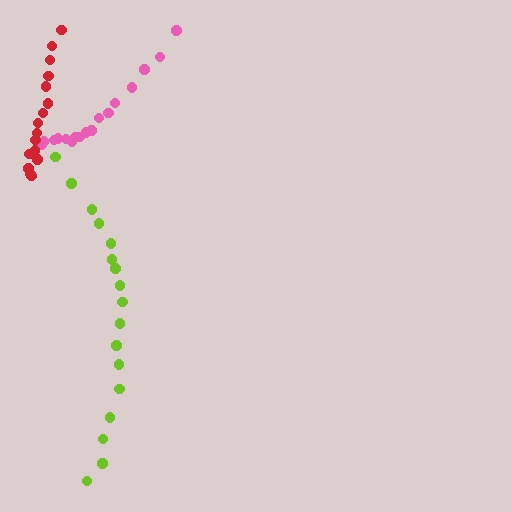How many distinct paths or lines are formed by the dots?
There are 3 distinct paths.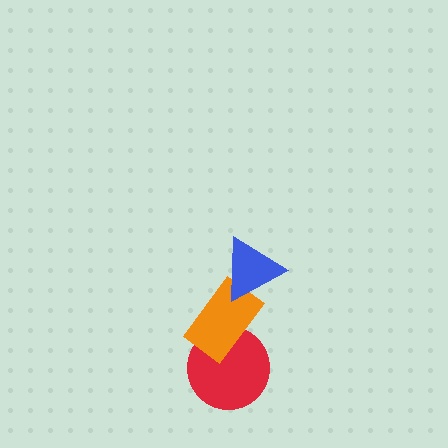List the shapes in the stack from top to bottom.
From top to bottom: the blue triangle, the orange rectangle, the red circle.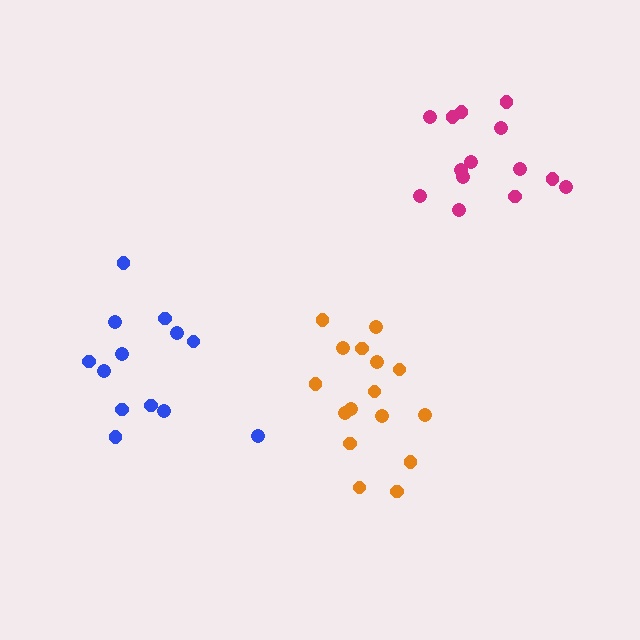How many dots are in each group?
Group 1: 14 dots, Group 2: 16 dots, Group 3: 13 dots (43 total).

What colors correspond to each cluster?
The clusters are colored: magenta, orange, blue.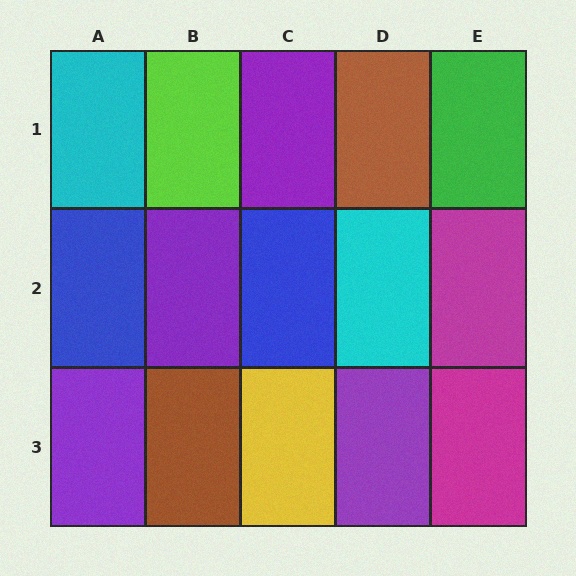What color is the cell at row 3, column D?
Purple.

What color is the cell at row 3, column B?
Brown.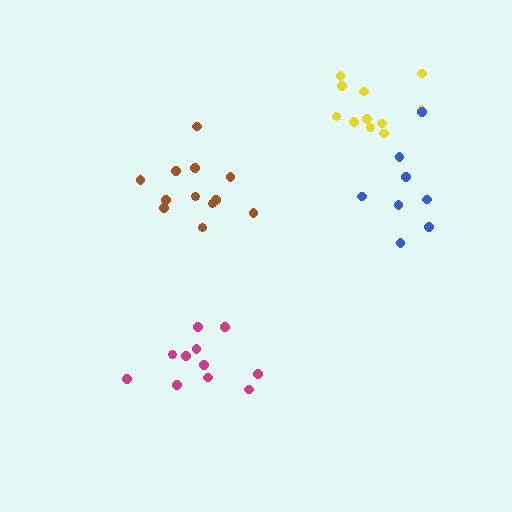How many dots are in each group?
Group 1: 11 dots, Group 2: 12 dots, Group 3: 11 dots, Group 4: 8 dots (42 total).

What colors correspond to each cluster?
The clusters are colored: magenta, brown, yellow, blue.